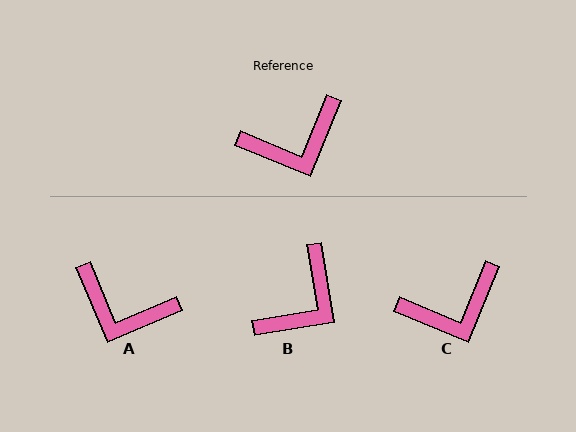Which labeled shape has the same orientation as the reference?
C.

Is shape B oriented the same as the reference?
No, it is off by about 32 degrees.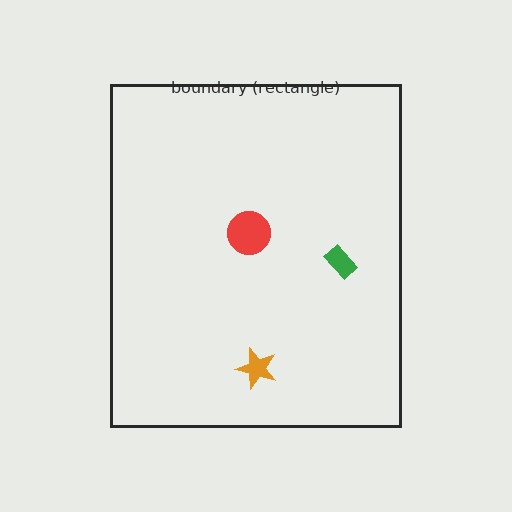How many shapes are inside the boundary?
3 inside, 0 outside.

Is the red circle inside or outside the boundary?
Inside.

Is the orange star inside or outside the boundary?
Inside.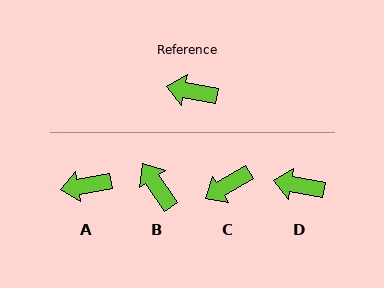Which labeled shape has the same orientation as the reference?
D.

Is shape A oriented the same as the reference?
No, it is off by about 20 degrees.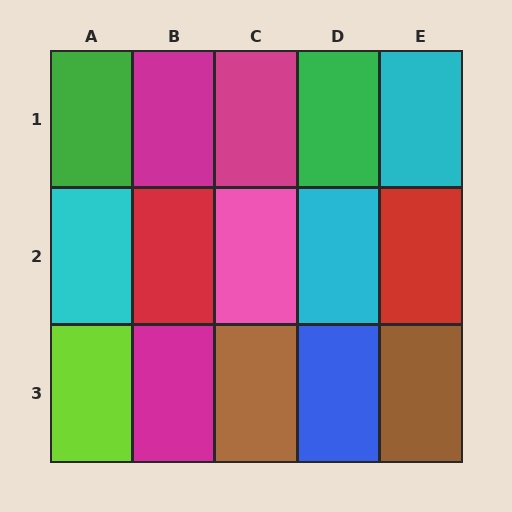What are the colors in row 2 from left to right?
Cyan, red, pink, cyan, red.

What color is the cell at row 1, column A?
Green.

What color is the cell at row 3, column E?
Brown.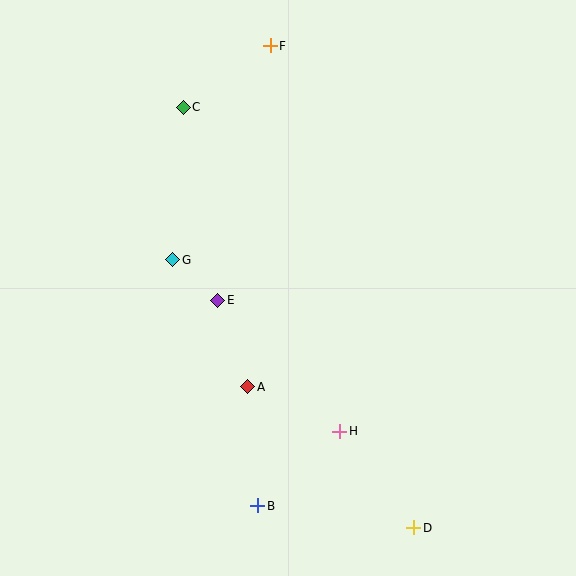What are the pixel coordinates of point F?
Point F is at (270, 46).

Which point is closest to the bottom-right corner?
Point D is closest to the bottom-right corner.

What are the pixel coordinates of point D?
Point D is at (414, 528).